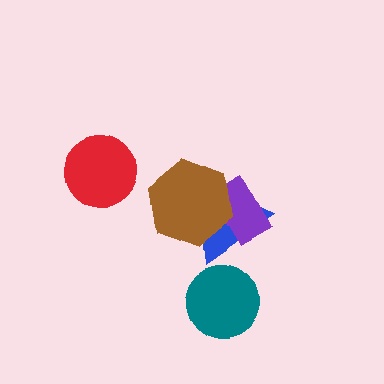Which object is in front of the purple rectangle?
The brown hexagon is in front of the purple rectangle.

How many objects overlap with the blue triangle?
2 objects overlap with the blue triangle.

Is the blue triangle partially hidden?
Yes, it is partially covered by another shape.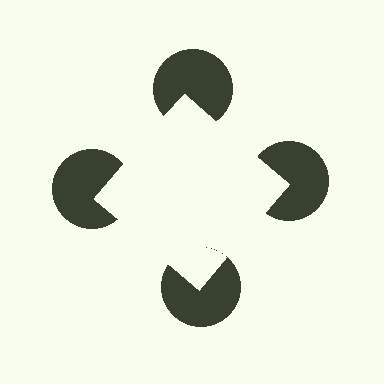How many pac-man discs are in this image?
There are 4 — one at each vertex of the illusory square.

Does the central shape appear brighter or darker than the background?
It typically appears slightly brighter than the background, even though no actual brightness change is drawn.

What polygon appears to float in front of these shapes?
An illusory square — its edges are inferred from the aligned wedge cuts in the pac-man discs, not physically drawn.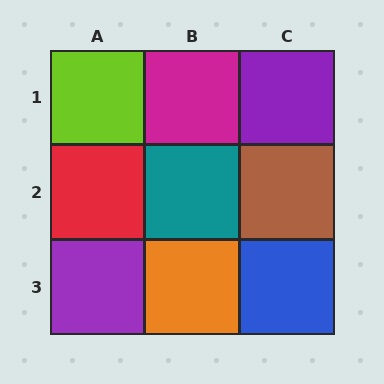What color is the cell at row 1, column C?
Purple.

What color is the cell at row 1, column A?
Lime.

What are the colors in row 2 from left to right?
Red, teal, brown.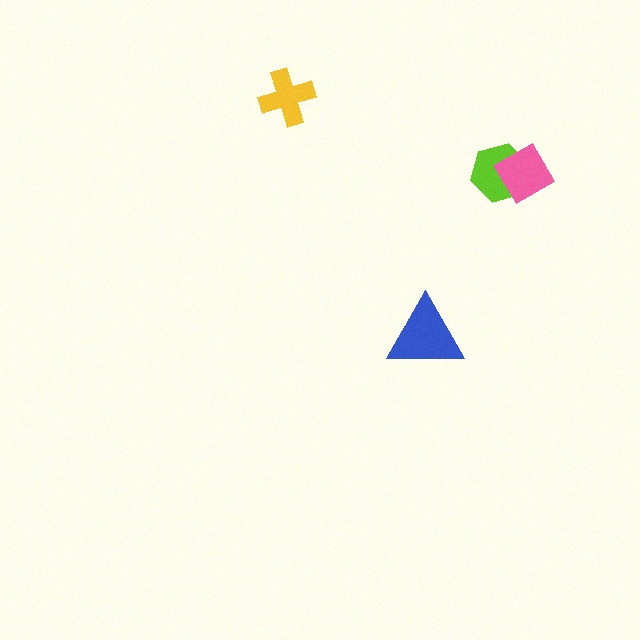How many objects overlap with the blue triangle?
0 objects overlap with the blue triangle.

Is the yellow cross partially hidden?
No, no other shape covers it.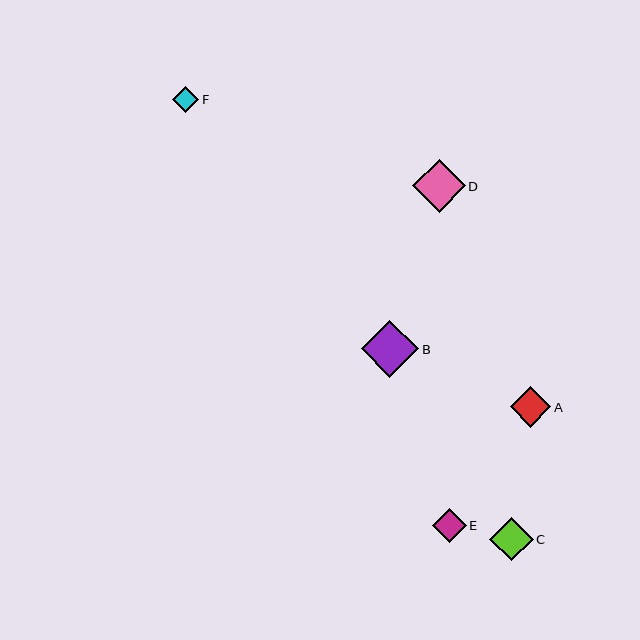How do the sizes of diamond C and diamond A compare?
Diamond C and diamond A are approximately the same size.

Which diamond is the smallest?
Diamond F is the smallest with a size of approximately 26 pixels.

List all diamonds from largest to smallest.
From largest to smallest: B, D, C, A, E, F.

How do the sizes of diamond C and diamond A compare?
Diamond C and diamond A are approximately the same size.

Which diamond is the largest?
Diamond B is the largest with a size of approximately 57 pixels.